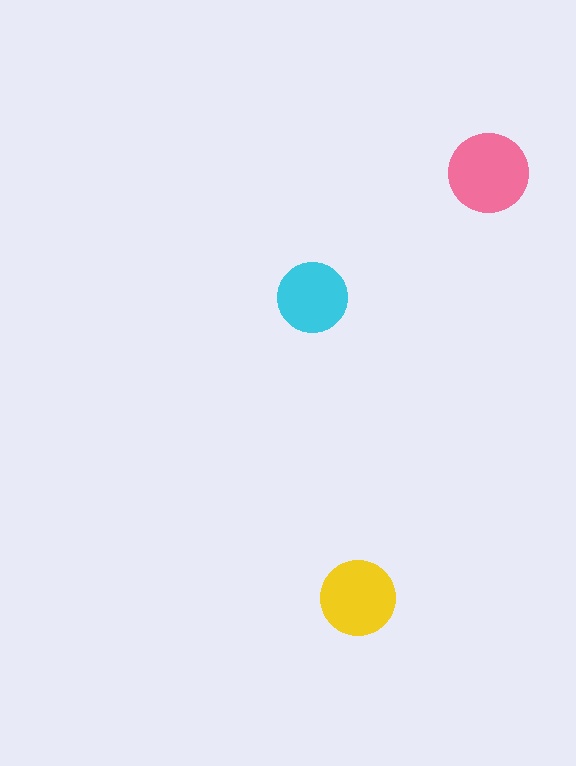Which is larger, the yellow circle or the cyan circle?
The yellow one.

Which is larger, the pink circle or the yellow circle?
The pink one.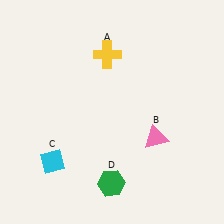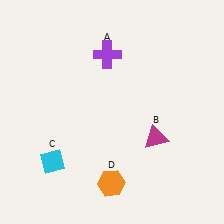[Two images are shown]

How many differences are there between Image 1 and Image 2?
There are 3 differences between the two images.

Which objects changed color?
A changed from yellow to purple. B changed from pink to magenta. D changed from green to orange.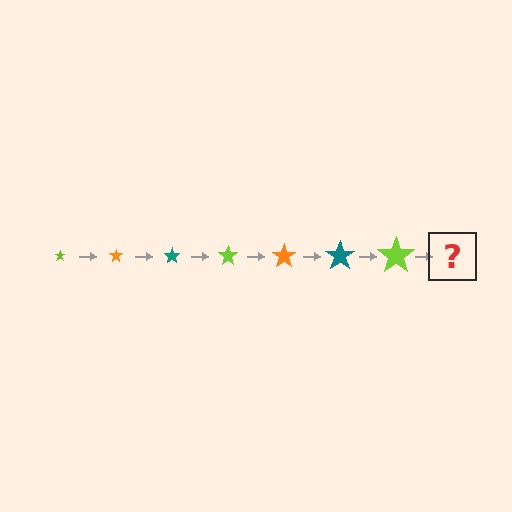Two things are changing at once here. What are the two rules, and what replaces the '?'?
The two rules are that the star grows larger each step and the color cycles through lime, orange, and teal. The '?' should be an orange star, larger than the previous one.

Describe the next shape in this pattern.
It should be an orange star, larger than the previous one.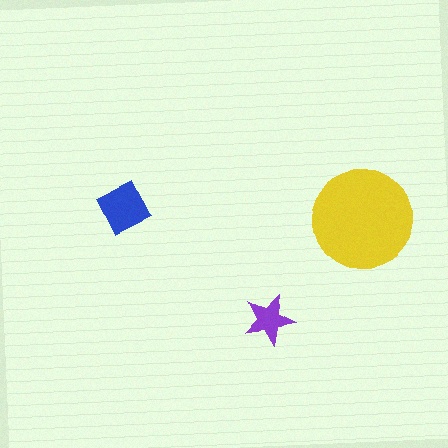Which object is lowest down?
The purple star is bottommost.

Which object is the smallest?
The purple star.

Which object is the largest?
The yellow circle.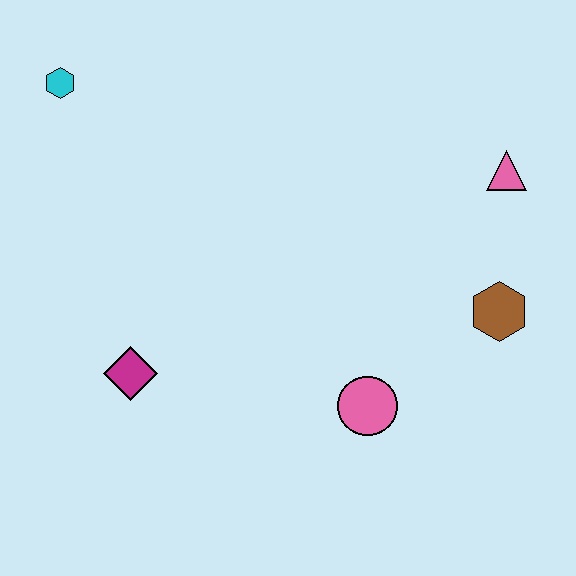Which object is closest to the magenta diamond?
The pink circle is closest to the magenta diamond.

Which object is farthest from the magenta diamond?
The pink triangle is farthest from the magenta diamond.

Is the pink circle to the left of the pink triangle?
Yes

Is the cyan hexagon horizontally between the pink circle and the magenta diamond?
No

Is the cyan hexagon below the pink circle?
No